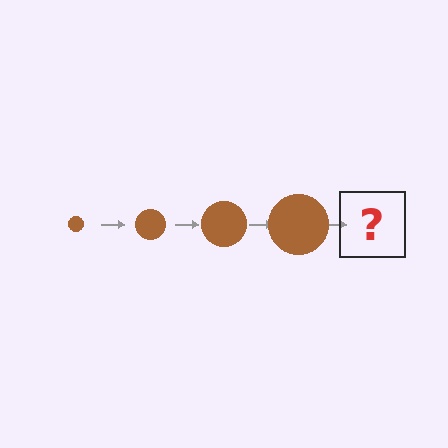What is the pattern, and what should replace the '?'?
The pattern is that the circle gets progressively larger each step. The '?' should be a brown circle, larger than the previous one.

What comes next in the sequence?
The next element should be a brown circle, larger than the previous one.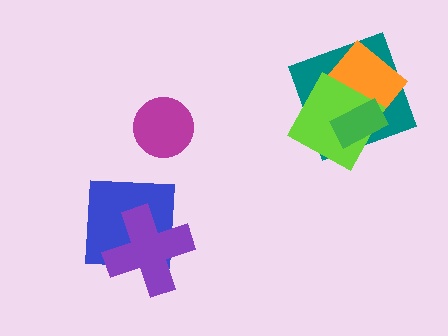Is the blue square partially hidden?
Yes, it is partially covered by another shape.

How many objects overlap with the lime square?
3 objects overlap with the lime square.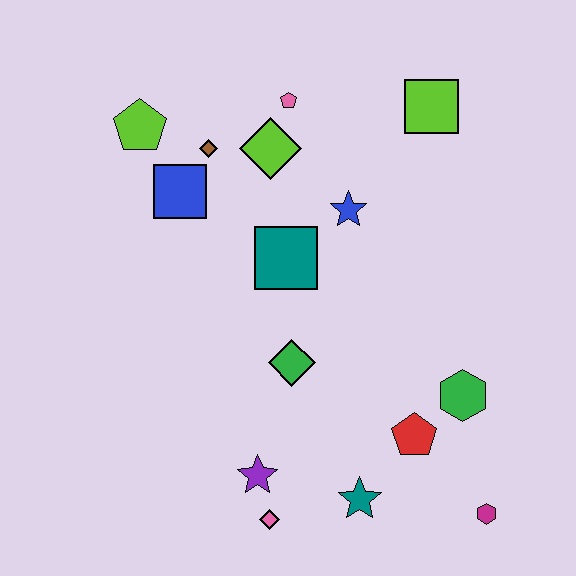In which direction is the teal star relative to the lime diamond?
The teal star is below the lime diamond.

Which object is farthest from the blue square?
The magenta hexagon is farthest from the blue square.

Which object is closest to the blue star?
The teal square is closest to the blue star.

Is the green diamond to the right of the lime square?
No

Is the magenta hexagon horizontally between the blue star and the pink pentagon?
No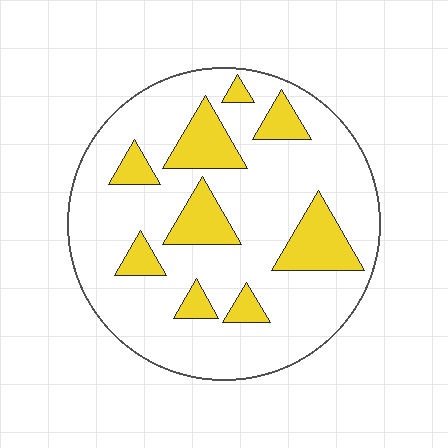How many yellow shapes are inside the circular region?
9.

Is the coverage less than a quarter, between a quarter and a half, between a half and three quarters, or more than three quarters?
Less than a quarter.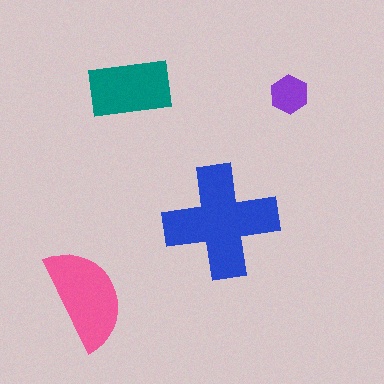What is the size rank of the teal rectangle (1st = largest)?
3rd.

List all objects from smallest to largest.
The purple hexagon, the teal rectangle, the pink semicircle, the blue cross.